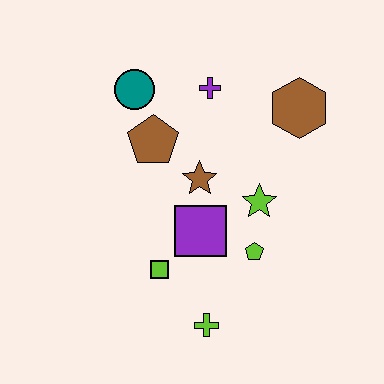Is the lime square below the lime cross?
No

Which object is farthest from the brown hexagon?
The lime cross is farthest from the brown hexagon.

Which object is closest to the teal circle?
The brown pentagon is closest to the teal circle.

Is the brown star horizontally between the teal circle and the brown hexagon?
Yes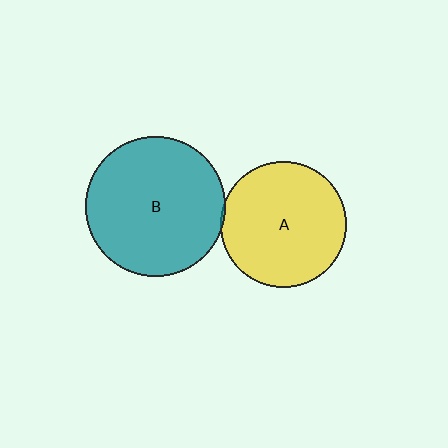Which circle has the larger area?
Circle B (teal).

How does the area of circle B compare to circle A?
Approximately 1.2 times.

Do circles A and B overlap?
Yes.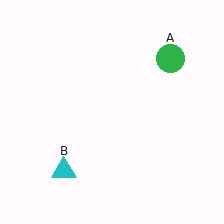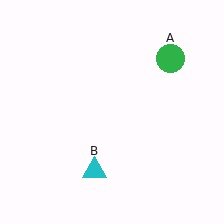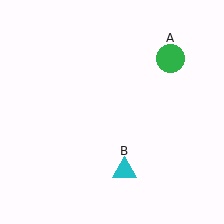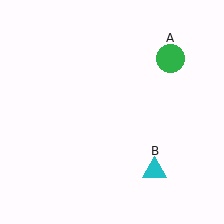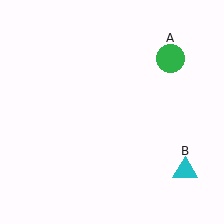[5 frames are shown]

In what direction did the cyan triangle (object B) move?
The cyan triangle (object B) moved right.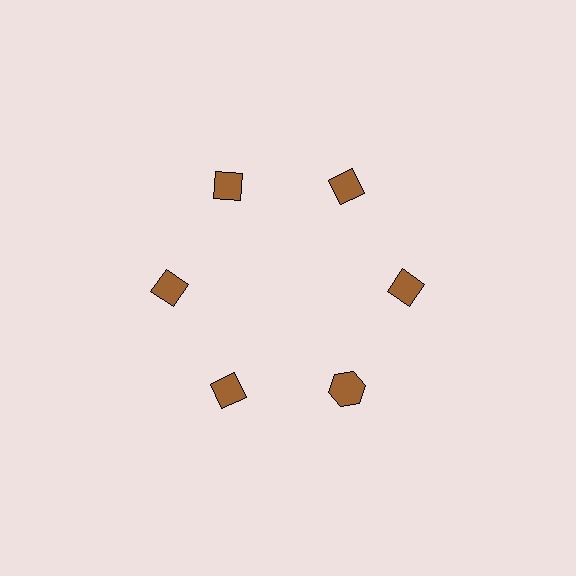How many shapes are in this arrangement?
There are 6 shapes arranged in a ring pattern.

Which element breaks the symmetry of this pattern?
The brown hexagon at roughly the 5 o'clock position breaks the symmetry. All other shapes are brown diamonds.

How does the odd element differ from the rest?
It has a different shape: hexagon instead of diamond.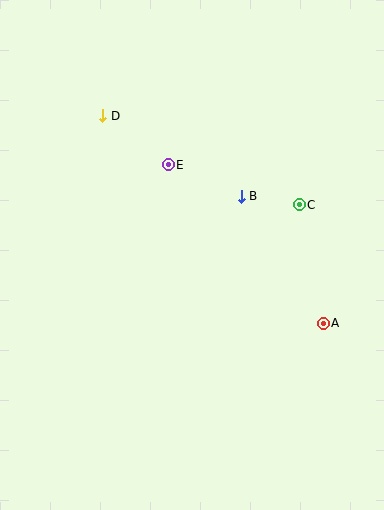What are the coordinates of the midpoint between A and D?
The midpoint between A and D is at (213, 220).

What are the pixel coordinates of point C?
Point C is at (299, 205).